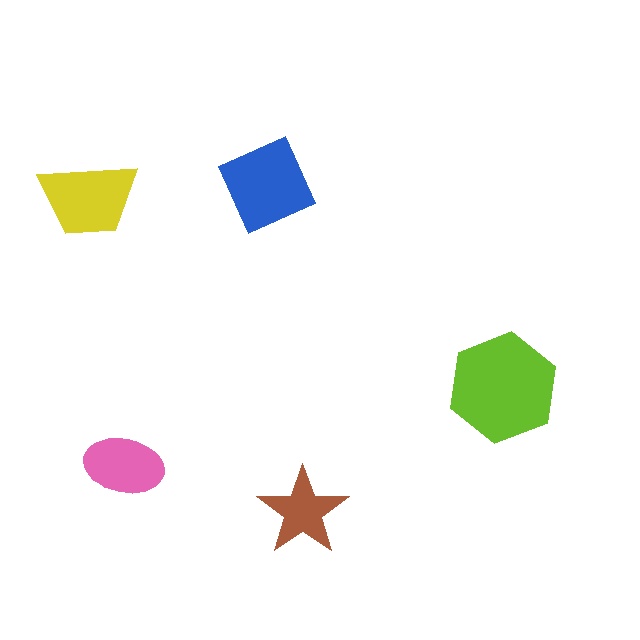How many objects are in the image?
There are 5 objects in the image.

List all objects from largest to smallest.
The lime hexagon, the blue square, the yellow trapezoid, the pink ellipse, the brown star.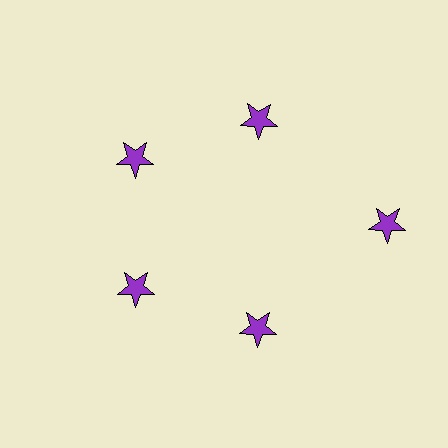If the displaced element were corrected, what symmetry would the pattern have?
It would have 5-fold rotational symmetry — the pattern would map onto itself every 72 degrees.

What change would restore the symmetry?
The symmetry would be restored by moving it inward, back onto the ring so that all 5 stars sit at equal angles and equal distance from the center.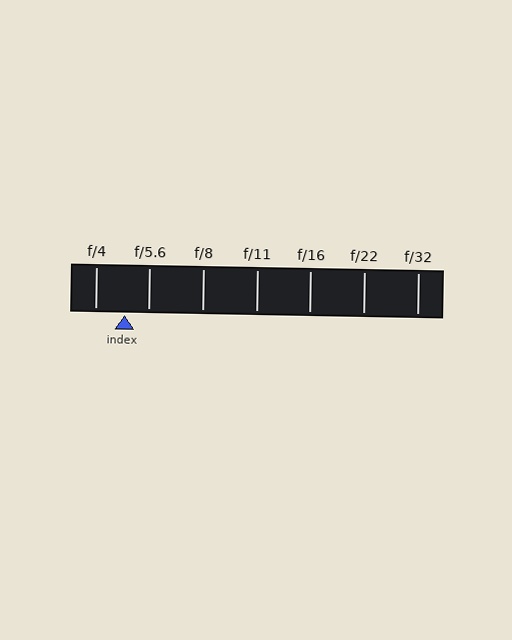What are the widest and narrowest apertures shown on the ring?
The widest aperture shown is f/4 and the narrowest is f/32.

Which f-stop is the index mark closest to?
The index mark is closest to f/5.6.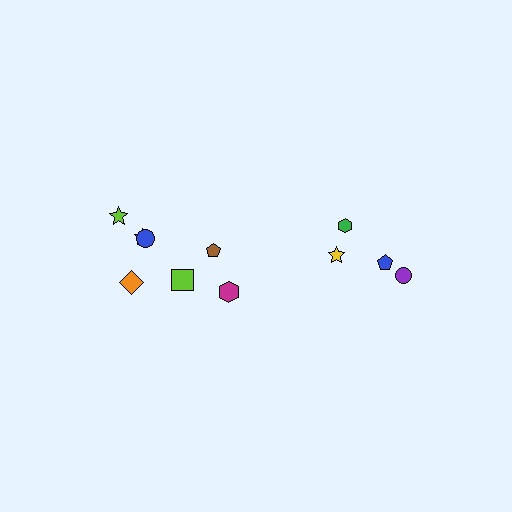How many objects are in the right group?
There are 4 objects.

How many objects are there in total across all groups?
There are 11 objects.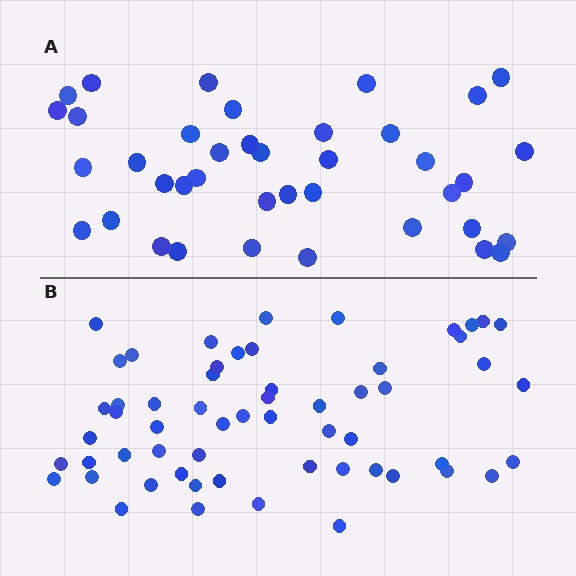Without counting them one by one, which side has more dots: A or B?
Region B (the bottom region) has more dots.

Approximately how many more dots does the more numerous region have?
Region B has approximately 20 more dots than region A.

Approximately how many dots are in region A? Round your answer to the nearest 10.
About 40 dots. (The exact count is 39, which rounds to 40.)